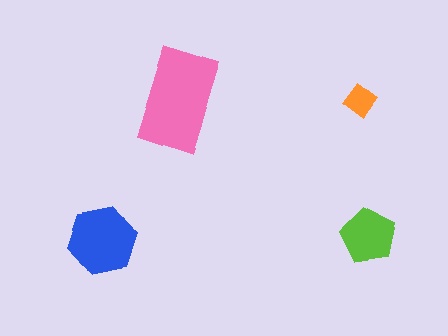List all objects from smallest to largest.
The orange diamond, the lime pentagon, the blue hexagon, the pink rectangle.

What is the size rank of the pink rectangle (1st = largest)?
1st.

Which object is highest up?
The pink rectangle is topmost.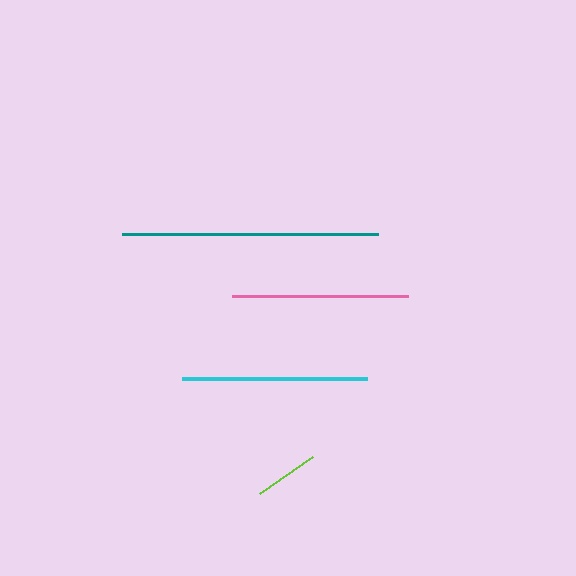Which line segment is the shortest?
The lime line is the shortest at approximately 65 pixels.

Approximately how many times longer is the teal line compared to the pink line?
The teal line is approximately 1.5 times the length of the pink line.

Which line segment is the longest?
The teal line is the longest at approximately 256 pixels.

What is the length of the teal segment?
The teal segment is approximately 256 pixels long.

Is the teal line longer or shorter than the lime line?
The teal line is longer than the lime line.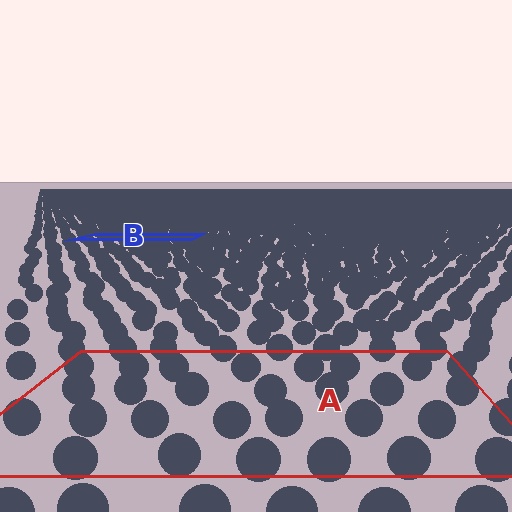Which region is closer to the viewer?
Region A is closer. The texture elements there are larger and more spread out.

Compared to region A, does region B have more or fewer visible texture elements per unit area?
Region B has more texture elements per unit area — they are packed more densely because it is farther away.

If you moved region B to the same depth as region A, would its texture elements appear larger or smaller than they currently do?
They would appear larger. At a closer depth, the same texture elements are projected at a bigger on-screen size.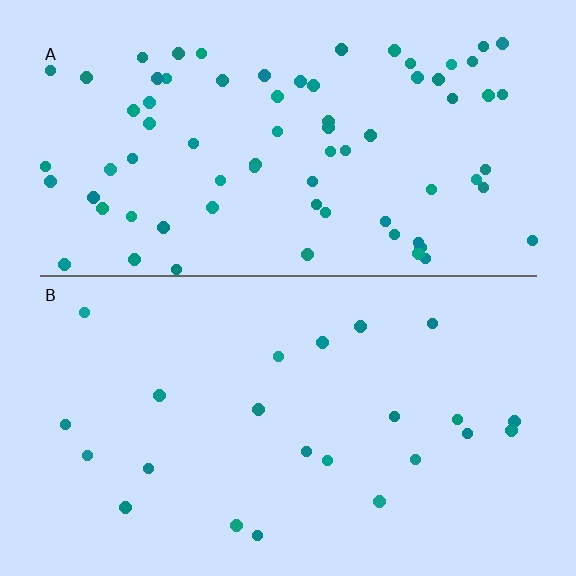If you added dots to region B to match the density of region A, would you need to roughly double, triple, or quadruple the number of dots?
Approximately triple.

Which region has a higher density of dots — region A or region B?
A (the top).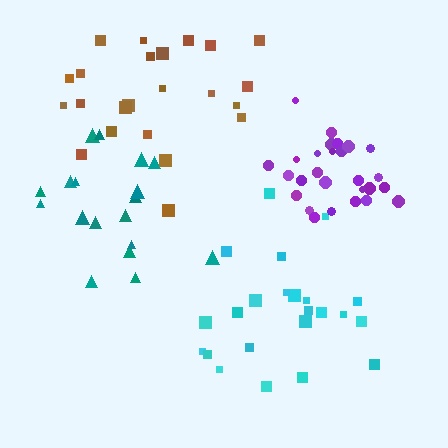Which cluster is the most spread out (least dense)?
Teal.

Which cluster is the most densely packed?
Purple.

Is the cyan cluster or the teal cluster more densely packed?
Cyan.